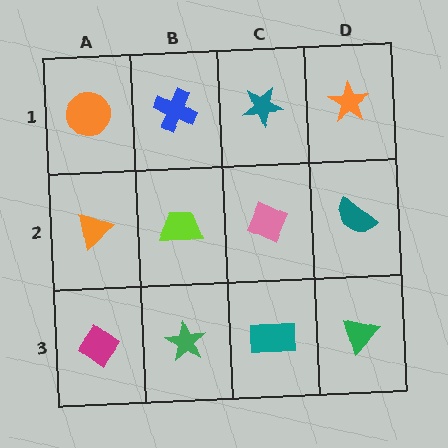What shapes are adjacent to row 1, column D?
A teal semicircle (row 2, column D), a teal star (row 1, column C).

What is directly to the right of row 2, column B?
A pink diamond.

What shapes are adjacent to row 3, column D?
A teal semicircle (row 2, column D), a teal rectangle (row 3, column C).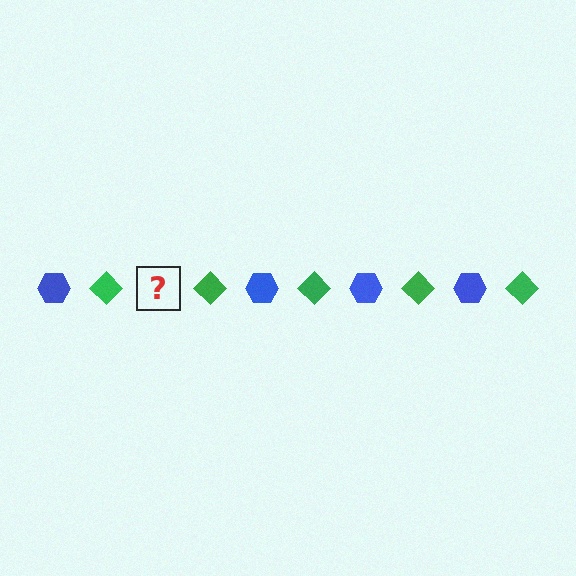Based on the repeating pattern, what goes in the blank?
The blank should be a blue hexagon.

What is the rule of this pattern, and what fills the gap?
The rule is that the pattern alternates between blue hexagon and green diamond. The gap should be filled with a blue hexagon.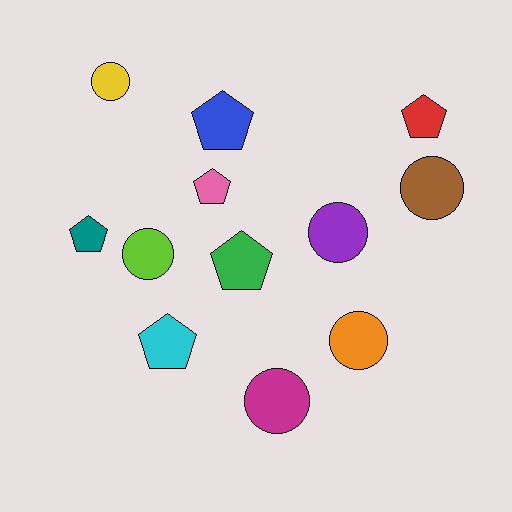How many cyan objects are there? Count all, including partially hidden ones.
There is 1 cyan object.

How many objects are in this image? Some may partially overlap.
There are 12 objects.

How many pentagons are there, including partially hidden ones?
There are 6 pentagons.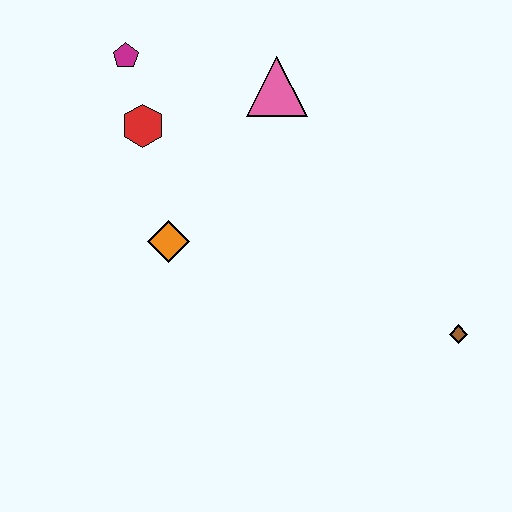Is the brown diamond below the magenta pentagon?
Yes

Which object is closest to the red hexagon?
The magenta pentagon is closest to the red hexagon.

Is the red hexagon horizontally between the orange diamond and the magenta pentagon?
Yes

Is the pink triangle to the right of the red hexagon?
Yes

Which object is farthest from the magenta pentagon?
The brown diamond is farthest from the magenta pentagon.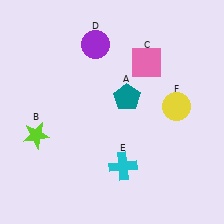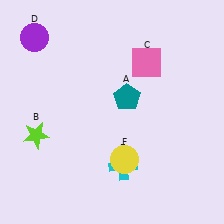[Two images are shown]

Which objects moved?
The objects that moved are: the purple circle (D), the yellow circle (F).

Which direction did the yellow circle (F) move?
The yellow circle (F) moved down.